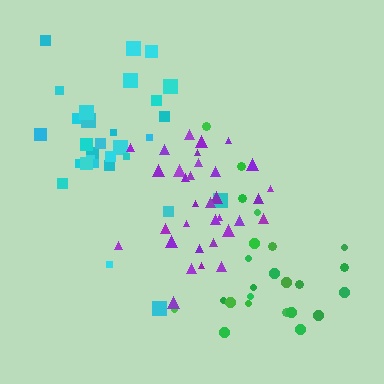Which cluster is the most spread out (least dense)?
Green.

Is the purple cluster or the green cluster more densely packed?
Purple.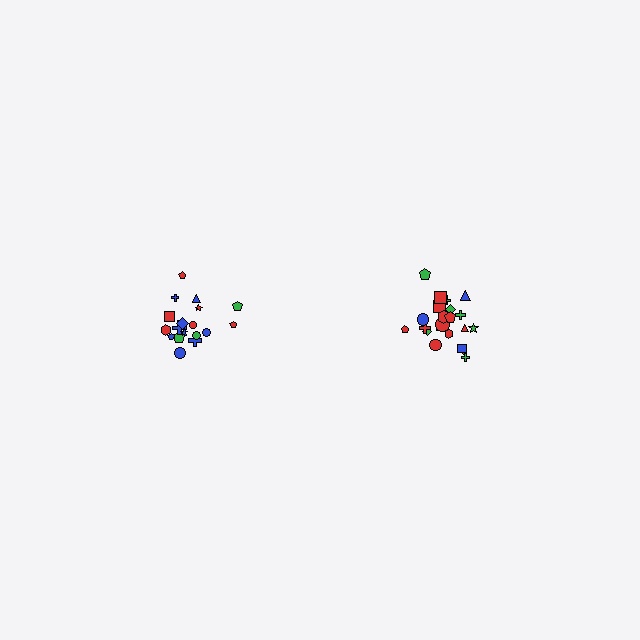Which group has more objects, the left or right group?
The right group.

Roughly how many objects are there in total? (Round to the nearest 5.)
Roughly 40 objects in total.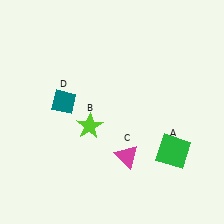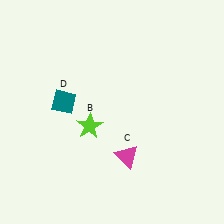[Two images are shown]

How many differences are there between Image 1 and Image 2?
There is 1 difference between the two images.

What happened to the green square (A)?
The green square (A) was removed in Image 2. It was in the bottom-right area of Image 1.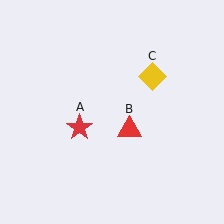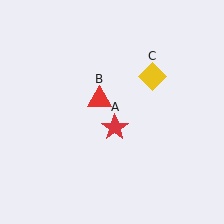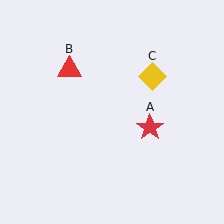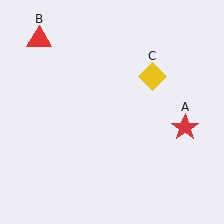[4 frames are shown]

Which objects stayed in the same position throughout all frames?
Yellow diamond (object C) remained stationary.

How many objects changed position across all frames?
2 objects changed position: red star (object A), red triangle (object B).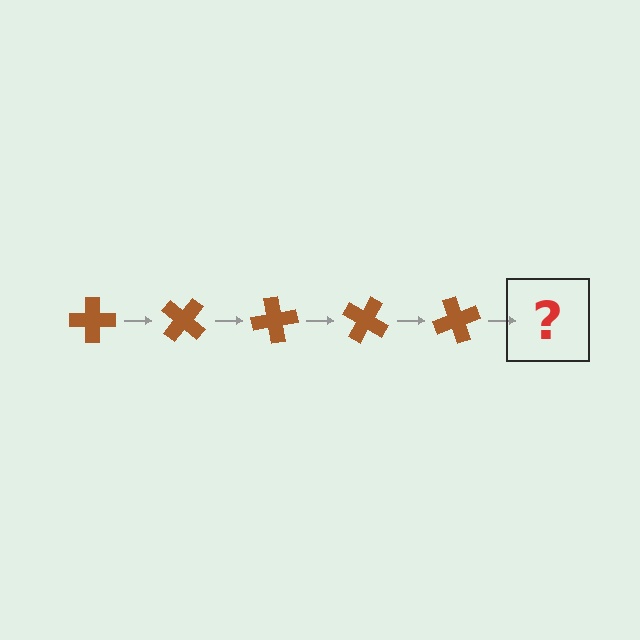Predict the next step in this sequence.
The next step is a brown cross rotated 200 degrees.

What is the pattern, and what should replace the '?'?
The pattern is that the cross rotates 40 degrees each step. The '?' should be a brown cross rotated 200 degrees.